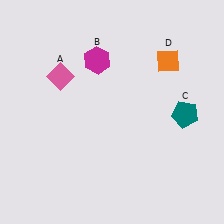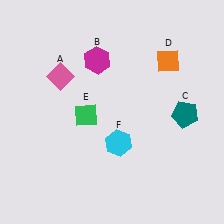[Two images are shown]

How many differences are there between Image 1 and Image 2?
There are 2 differences between the two images.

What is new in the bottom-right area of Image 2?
A cyan hexagon (F) was added in the bottom-right area of Image 2.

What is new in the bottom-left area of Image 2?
A green diamond (E) was added in the bottom-left area of Image 2.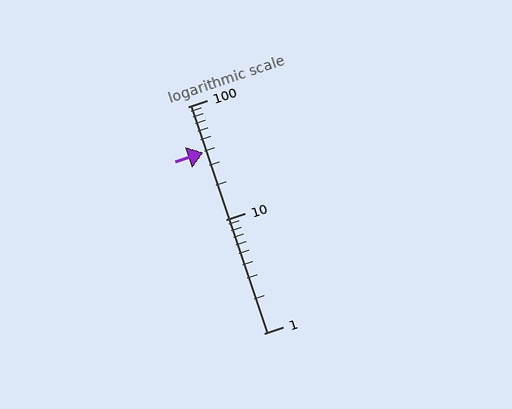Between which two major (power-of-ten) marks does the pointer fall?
The pointer is between 10 and 100.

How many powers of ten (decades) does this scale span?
The scale spans 2 decades, from 1 to 100.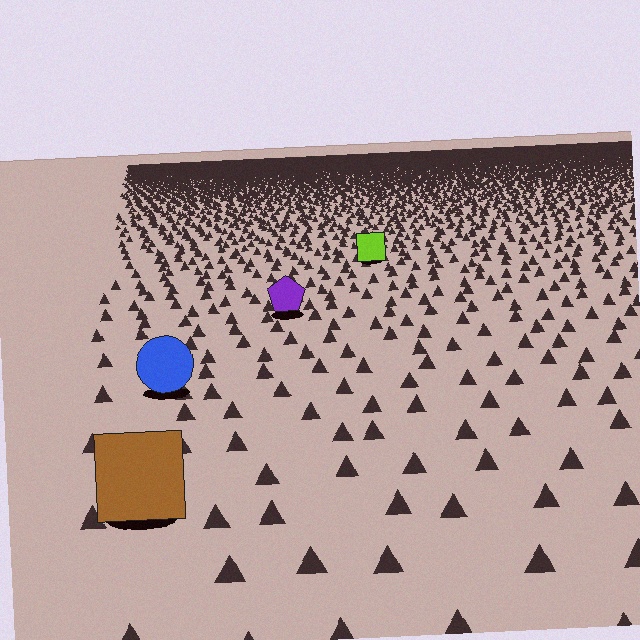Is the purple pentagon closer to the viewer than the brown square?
No. The brown square is closer — you can tell from the texture gradient: the ground texture is coarser near it.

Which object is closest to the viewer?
The brown square is closest. The texture marks near it are larger and more spread out.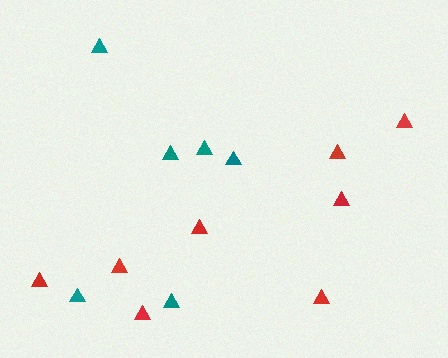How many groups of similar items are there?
There are 2 groups: one group of red triangles (8) and one group of teal triangles (6).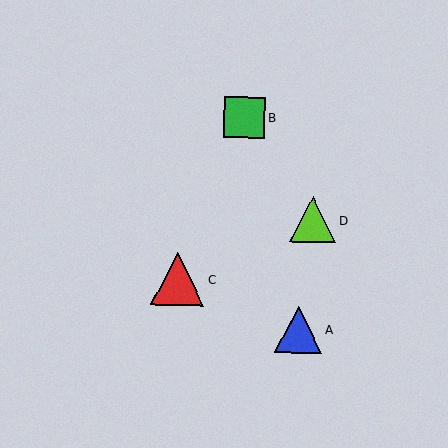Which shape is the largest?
The red triangle (labeled C) is the largest.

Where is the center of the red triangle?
The center of the red triangle is at (178, 279).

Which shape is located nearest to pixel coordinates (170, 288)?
The red triangle (labeled C) at (178, 279) is nearest to that location.